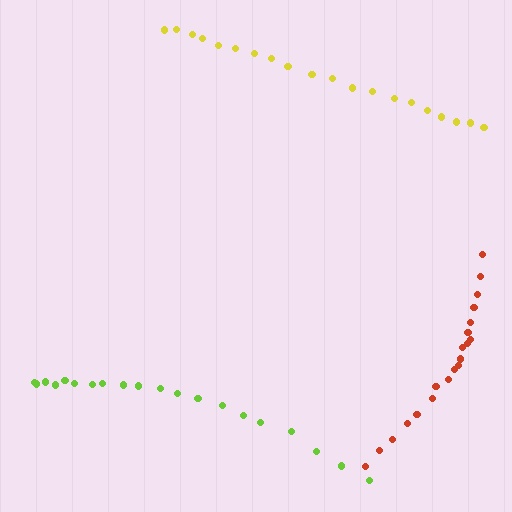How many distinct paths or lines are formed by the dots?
There are 3 distinct paths.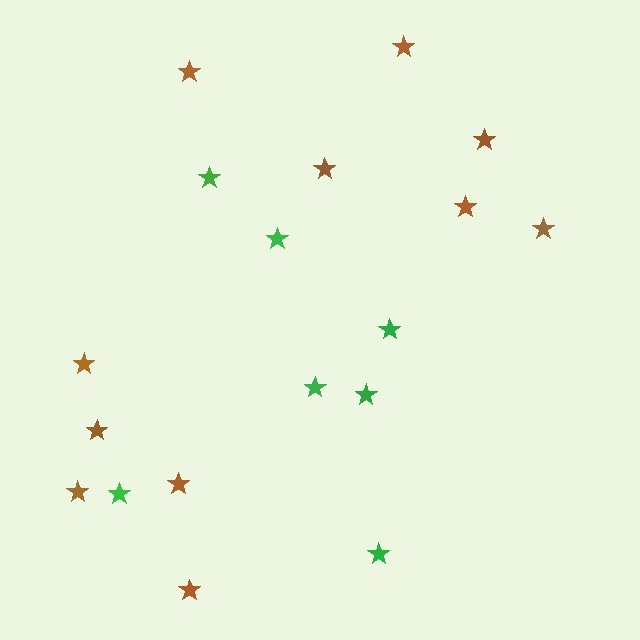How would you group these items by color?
There are 2 groups: one group of green stars (7) and one group of brown stars (11).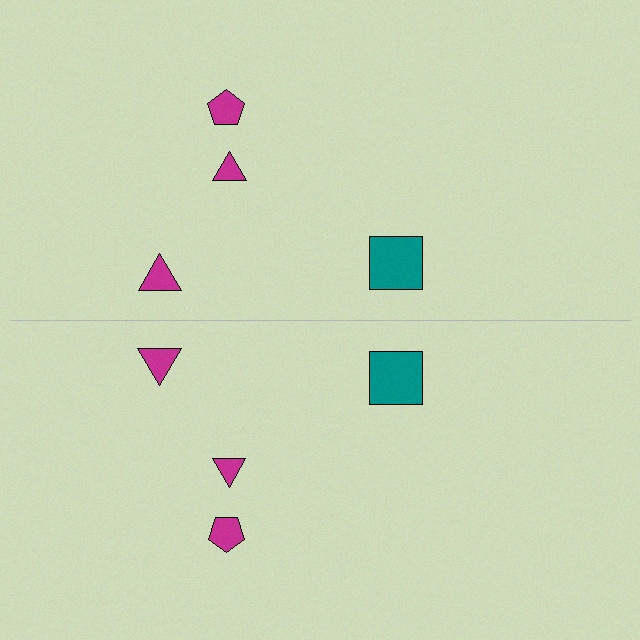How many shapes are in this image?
There are 8 shapes in this image.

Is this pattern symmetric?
Yes, this pattern has bilateral (reflection) symmetry.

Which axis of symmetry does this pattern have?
The pattern has a horizontal axis of symmetry running through the center of the image.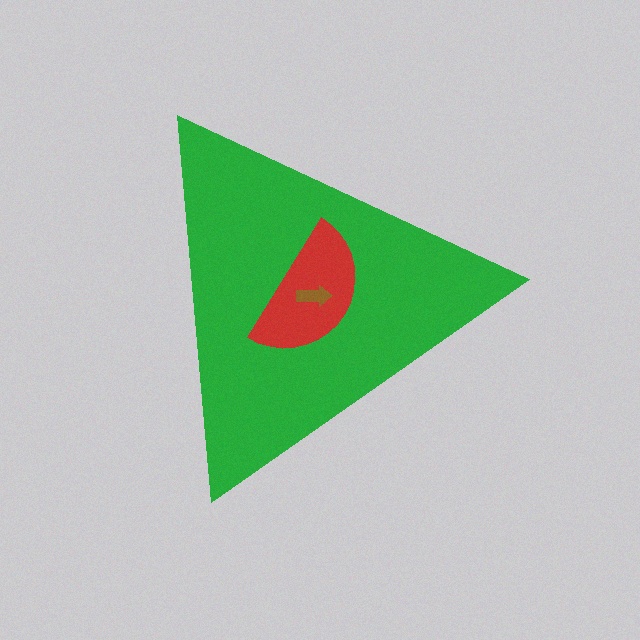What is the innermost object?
The brown arrow.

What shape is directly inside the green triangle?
The red semicircle.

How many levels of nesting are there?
3.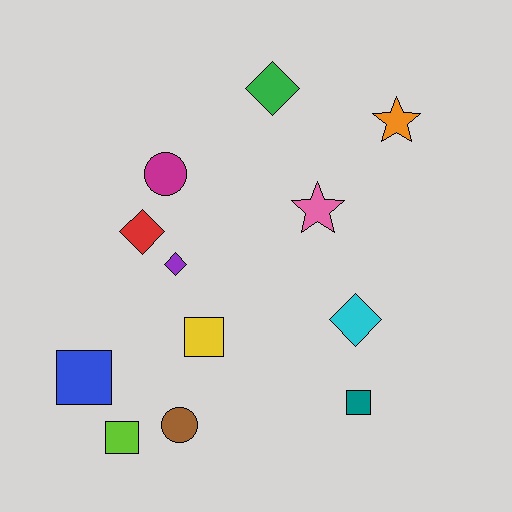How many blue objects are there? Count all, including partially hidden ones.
There is 1 blue object.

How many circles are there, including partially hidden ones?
There are 2 circles.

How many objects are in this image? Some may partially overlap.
There are 12 objects.